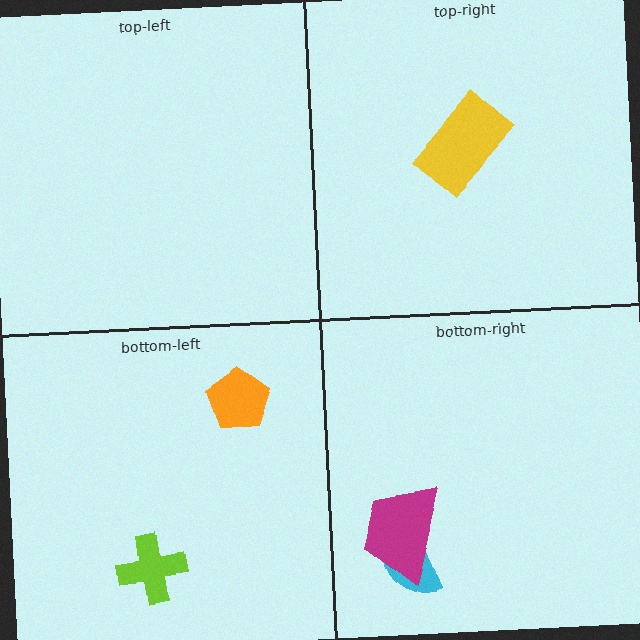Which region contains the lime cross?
The bottom-left region.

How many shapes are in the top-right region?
1.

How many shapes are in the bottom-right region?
2.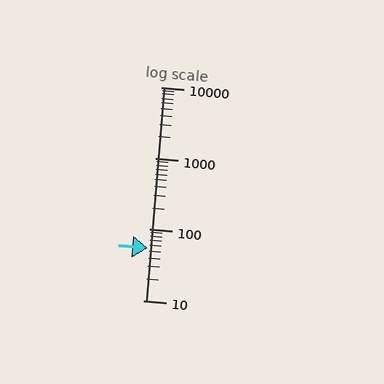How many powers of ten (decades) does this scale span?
The scale spans 3 decades, from 10 to 10000.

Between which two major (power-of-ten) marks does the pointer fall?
The pointer is between 10 and 100.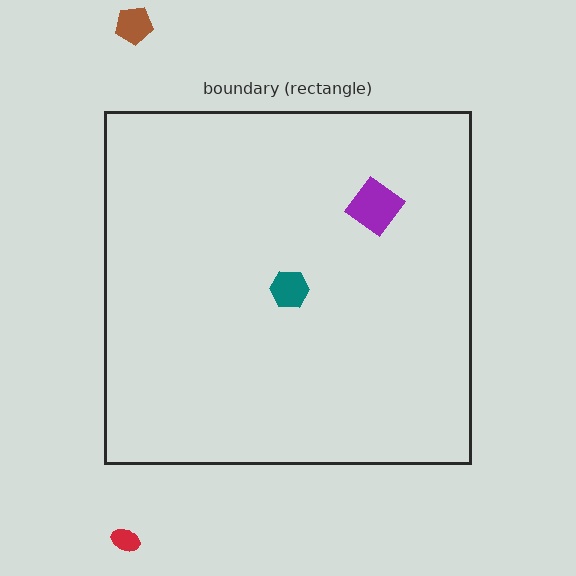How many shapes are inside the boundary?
2 inside, 2 outside.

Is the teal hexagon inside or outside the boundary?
Inside.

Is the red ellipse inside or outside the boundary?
Outside.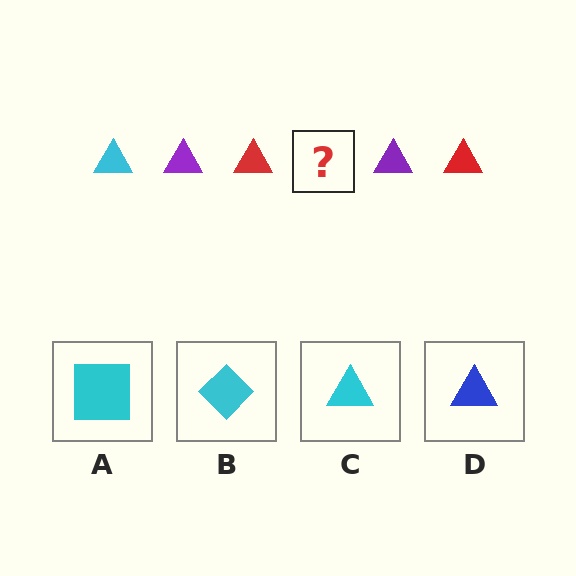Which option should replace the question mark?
Option C.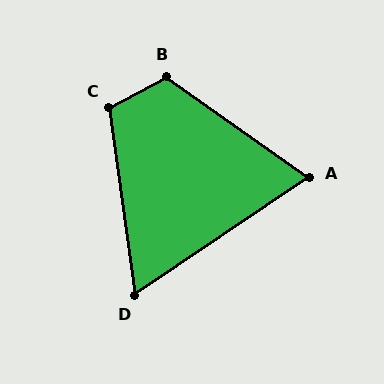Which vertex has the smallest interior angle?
D, at approximately 64 degrees.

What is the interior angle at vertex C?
Approximately 111 degrees (obtuse).